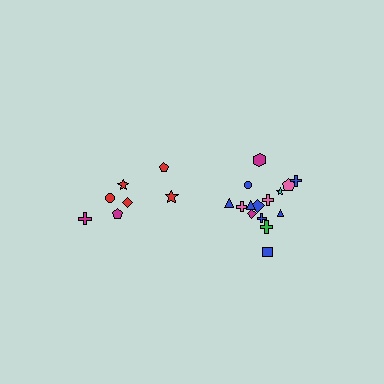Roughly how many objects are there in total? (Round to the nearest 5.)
Roughly 20 objects in total.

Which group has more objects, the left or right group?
The right group.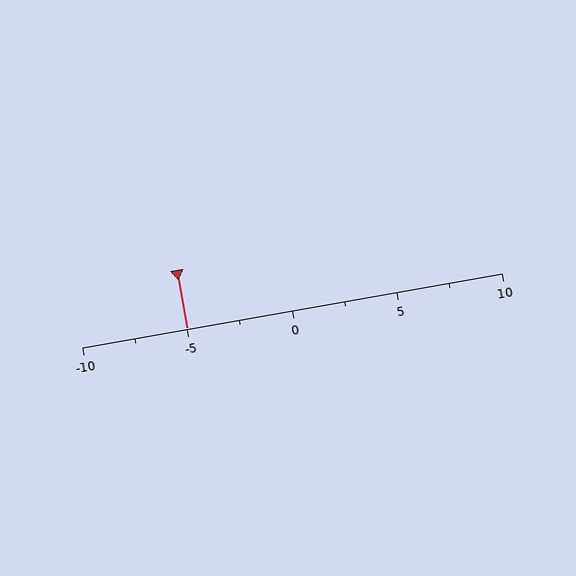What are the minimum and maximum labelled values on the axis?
The axis runs from -10 to 10.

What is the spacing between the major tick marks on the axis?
The major ticks are spaced 5 apart.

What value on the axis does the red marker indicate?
The marker indicates approximately -5.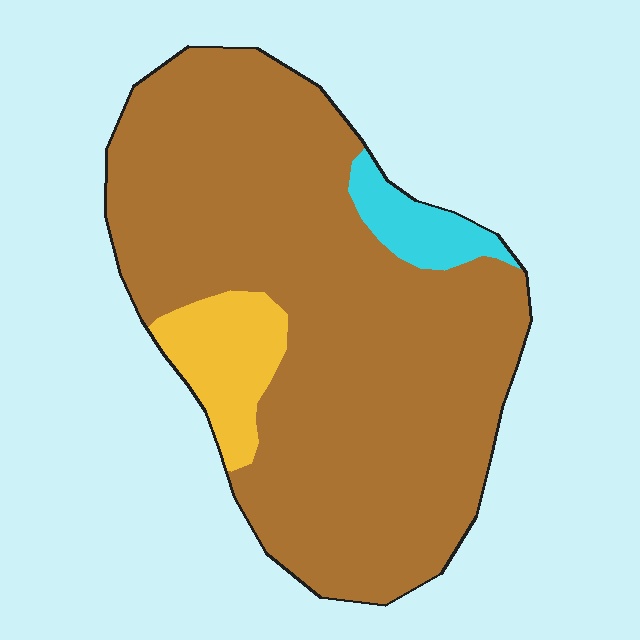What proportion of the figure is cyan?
Cyan covers around 5% of the figure.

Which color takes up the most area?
Brown, at roughly 85%.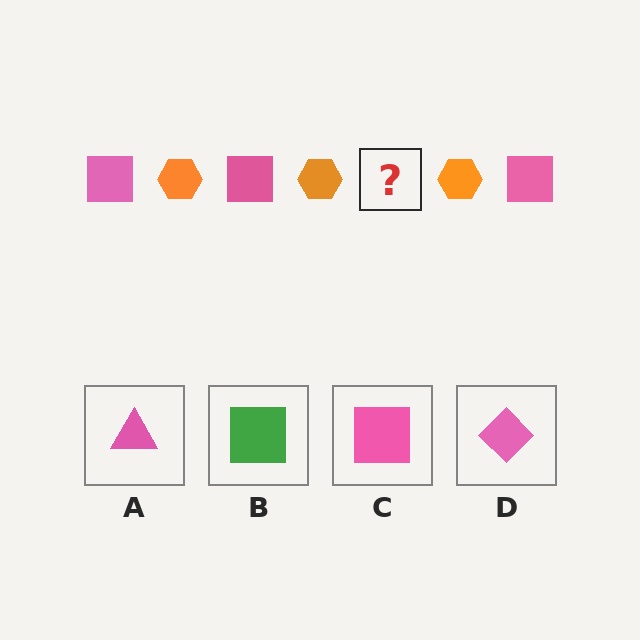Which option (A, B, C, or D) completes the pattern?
C.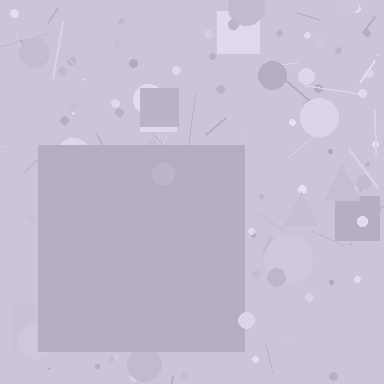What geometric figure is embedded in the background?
A square is embedded in the background.